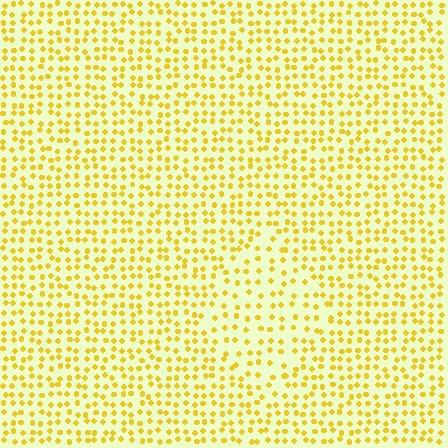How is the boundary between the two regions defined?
The boundary is defined by a change in element density (approximately 1.6x ratio). All elements are the same color, size, and shape.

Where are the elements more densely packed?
The elements are more densely packed outside the diamond boundary.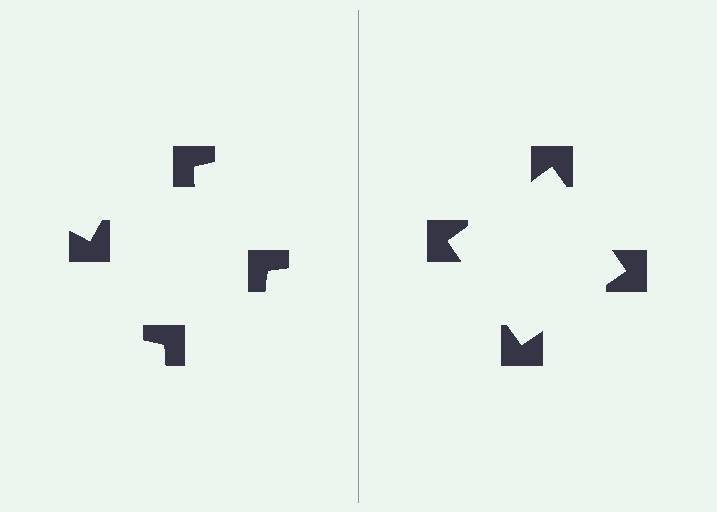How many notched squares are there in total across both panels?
8 — 4 on each side.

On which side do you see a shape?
An illusory square appears on the right side. On the left side the wedge cuts are rotated, so no coherent shape forms.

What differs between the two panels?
The notched squares are positioned identically on both sides; only the wedge orientations differ. On the right they align to a square; on the left they are misaligned.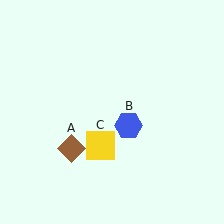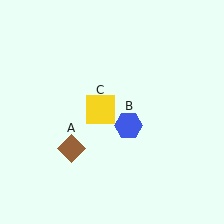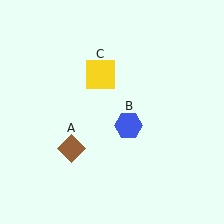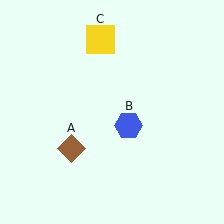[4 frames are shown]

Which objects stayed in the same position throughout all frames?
Brown diamond (object A) and blue hexagon (object B) remained stationary.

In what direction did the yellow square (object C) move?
The yellow square (object C) moved up.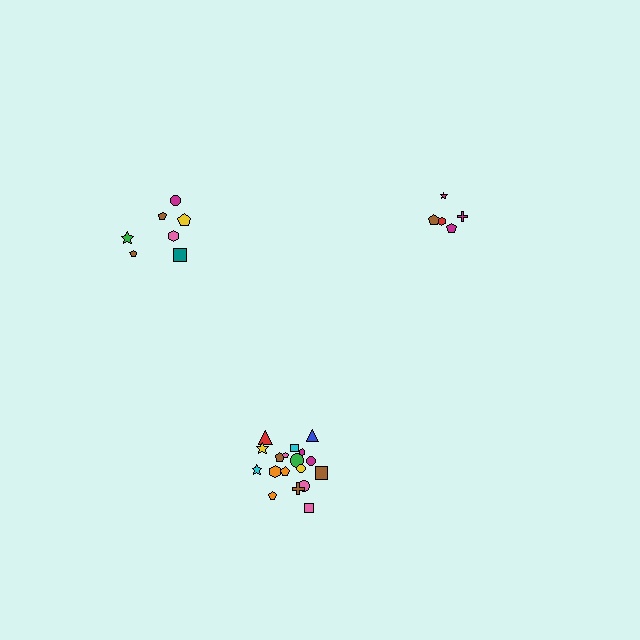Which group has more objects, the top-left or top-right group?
The top-left group.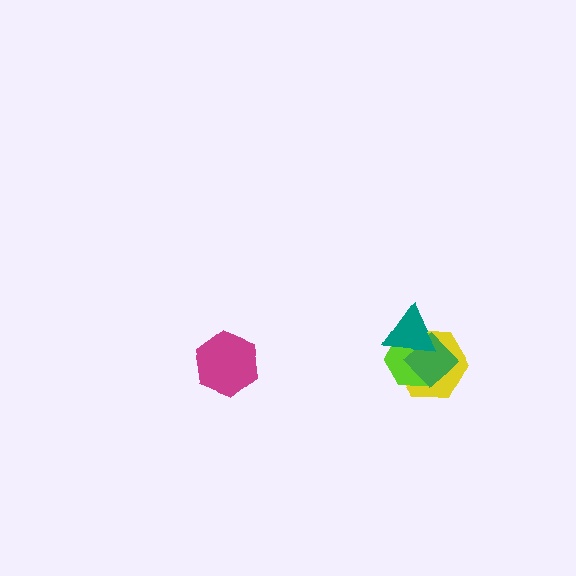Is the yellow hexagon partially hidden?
Yes, it is partially covered by another shape.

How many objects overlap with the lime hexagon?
3 objects overlap with the lime hexagon.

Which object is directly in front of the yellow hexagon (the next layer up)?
The lime hexagon is directly in front of the yellow hexagon.